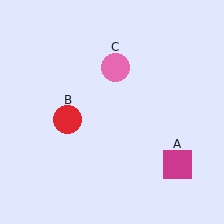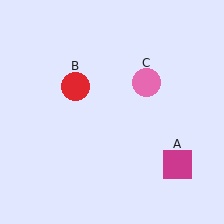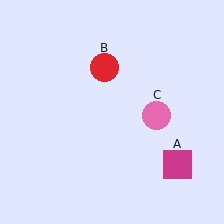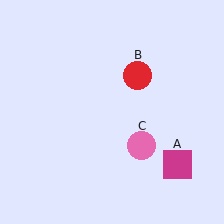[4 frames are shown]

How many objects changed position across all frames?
2 objects changed position: red circle (object B), pink circle (object C).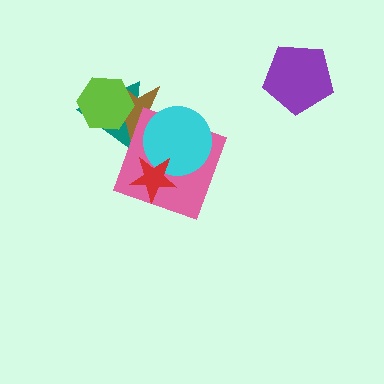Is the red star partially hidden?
No, no other shape covers it.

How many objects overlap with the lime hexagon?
2 objects overlap with the lime hexagon.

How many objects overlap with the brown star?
4 objects overlap with the brown star.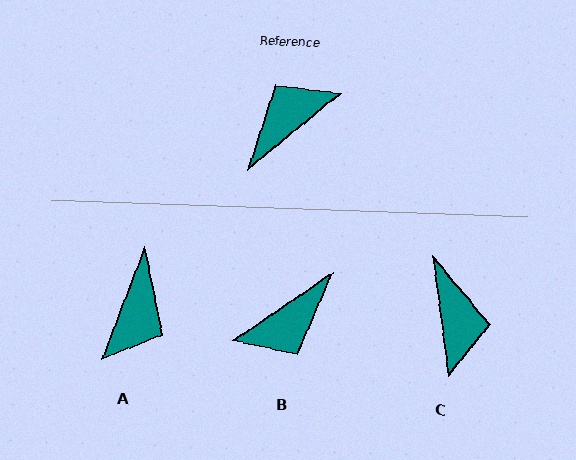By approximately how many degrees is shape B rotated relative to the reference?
Approximately 174 degrees counter-clockwise.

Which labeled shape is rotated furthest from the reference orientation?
B, about 174 degrees away.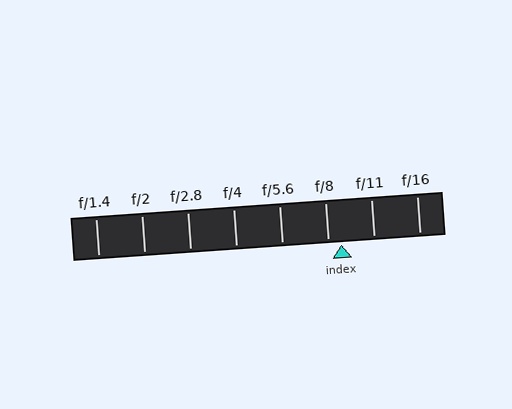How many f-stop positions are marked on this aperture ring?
There are 8 f-stop positions marked.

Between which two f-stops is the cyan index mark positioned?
The index mark is between f/8 and f/11.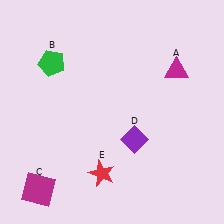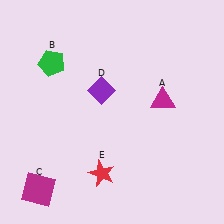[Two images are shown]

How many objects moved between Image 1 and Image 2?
2 objects moved between the two images.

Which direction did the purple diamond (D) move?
The purple diamond (D) moved up.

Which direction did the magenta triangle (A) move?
The magenta triangle (A) moved down.